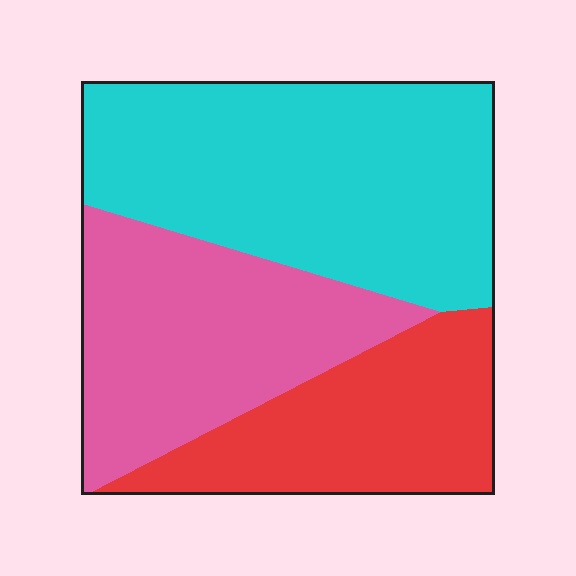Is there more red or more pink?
Pink.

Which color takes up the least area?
Red, at roughly 25%.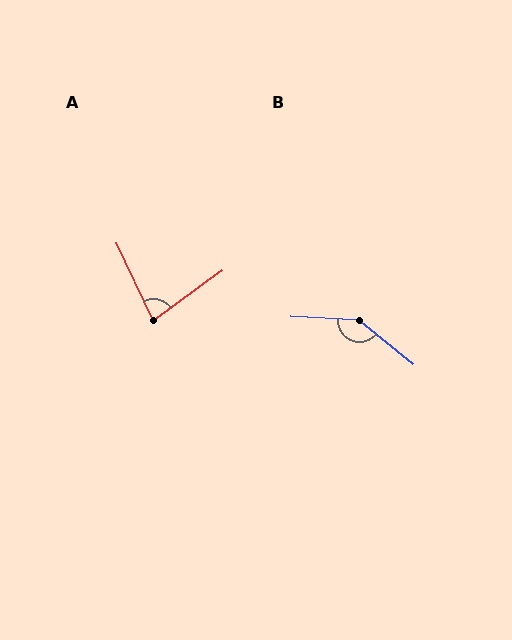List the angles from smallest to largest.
A (79°), B (144°).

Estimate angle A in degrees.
Approximately 79 degrees.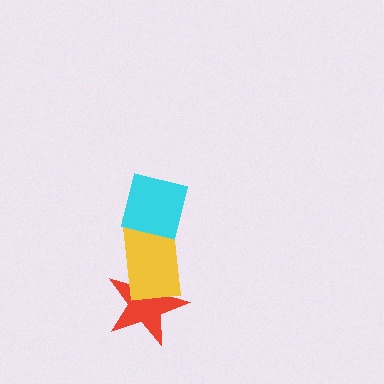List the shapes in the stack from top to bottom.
From top to bottom: the cyan square, the yellow rectangle, the red star.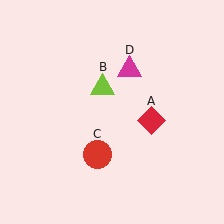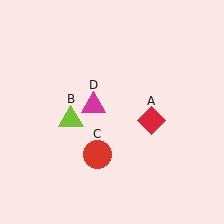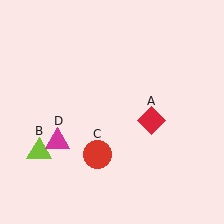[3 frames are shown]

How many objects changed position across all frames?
2 objects changed position: lime triangle (object B), magenta triangle (object D).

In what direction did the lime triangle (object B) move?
The lime triangle (object B) moved down and to the left.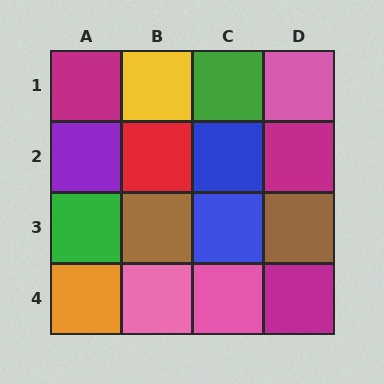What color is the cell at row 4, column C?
Pink.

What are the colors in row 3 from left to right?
Green, brown, blue, brown.